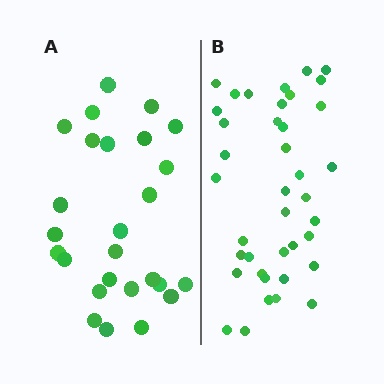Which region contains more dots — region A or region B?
Region B (the right region) has more dots.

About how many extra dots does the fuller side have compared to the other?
Region B has approximately 15 more dots than region A.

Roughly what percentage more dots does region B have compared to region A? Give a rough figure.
About 50% more.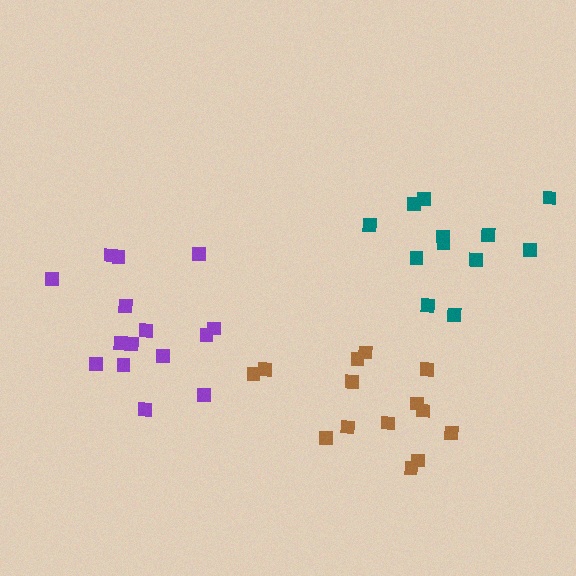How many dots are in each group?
Group 1: 15 dots, Group 2: 14 dots, Group 3: 12 dots (41 total).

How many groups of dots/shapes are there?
There are 3 groups.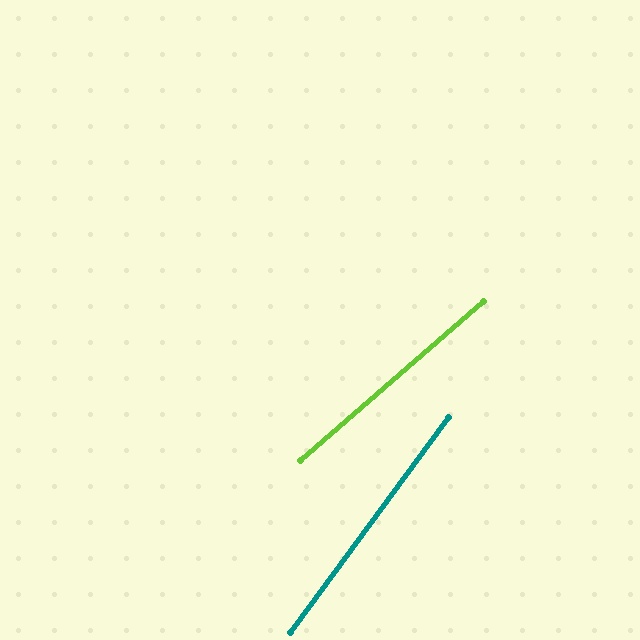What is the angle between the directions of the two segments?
Approximately 13 degrees.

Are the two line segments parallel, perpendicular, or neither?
Neither parallel nor perpendicular — they differ by about 13°.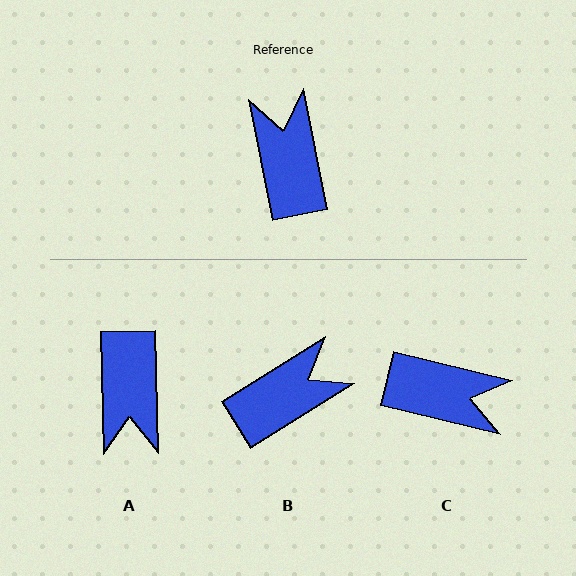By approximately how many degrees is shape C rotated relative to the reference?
Approximately 115 degrees clockwise.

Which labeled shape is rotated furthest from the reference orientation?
A, about 170 degrees away.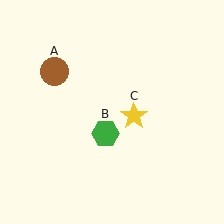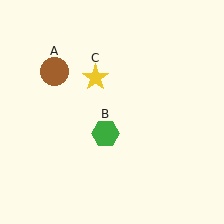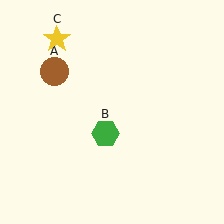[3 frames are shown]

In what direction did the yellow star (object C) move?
The yellow star (object C) moved up and to the left.